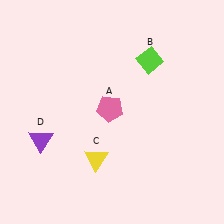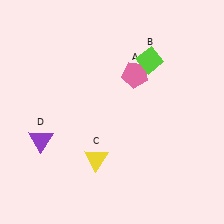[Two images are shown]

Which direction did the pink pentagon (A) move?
The pink pentagon (A) moved up.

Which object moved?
The pink pentagon (A) moved up.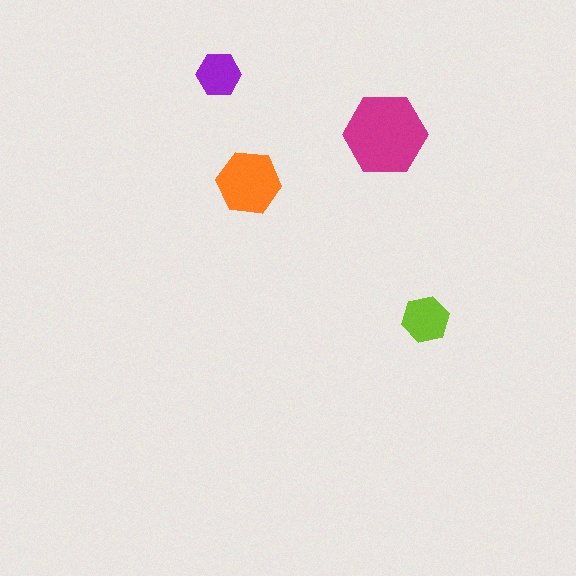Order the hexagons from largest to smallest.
the magenta one, the orange one, the lime one, the purple one.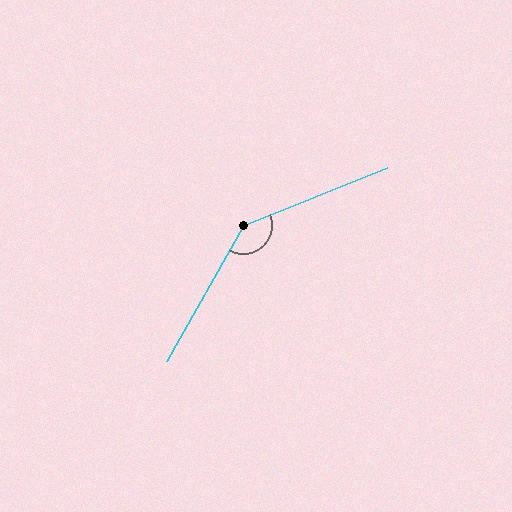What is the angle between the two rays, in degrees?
Approximately 141 degrees.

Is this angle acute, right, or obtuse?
It is obtuse.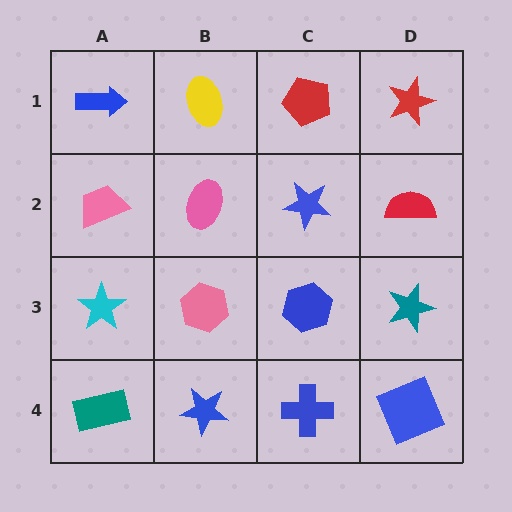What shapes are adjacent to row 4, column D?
A teal star (row 3, column D), a blue cross (row 4, column C).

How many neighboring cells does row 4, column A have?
2.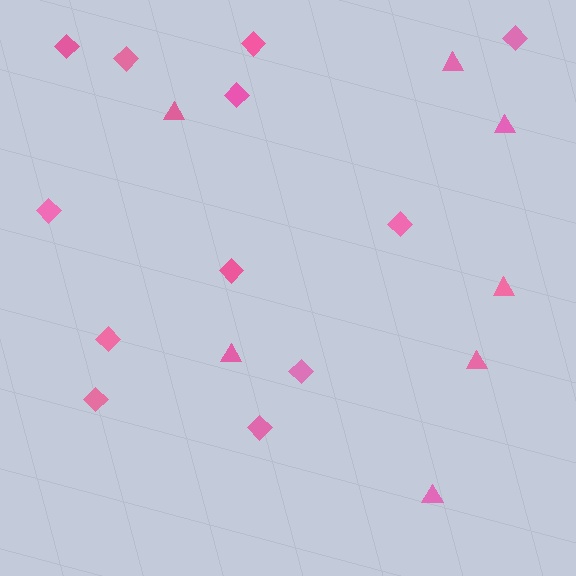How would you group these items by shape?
There are 2 groups: one group of diamonds (12) and one group of triangles (7).